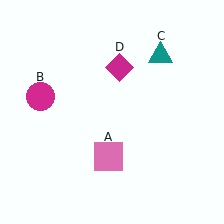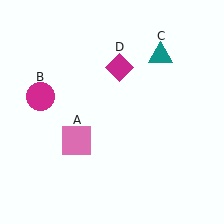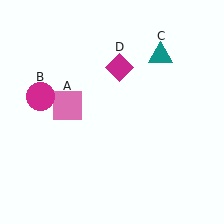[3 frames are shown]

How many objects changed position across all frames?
1 object changed position: pink square (object A).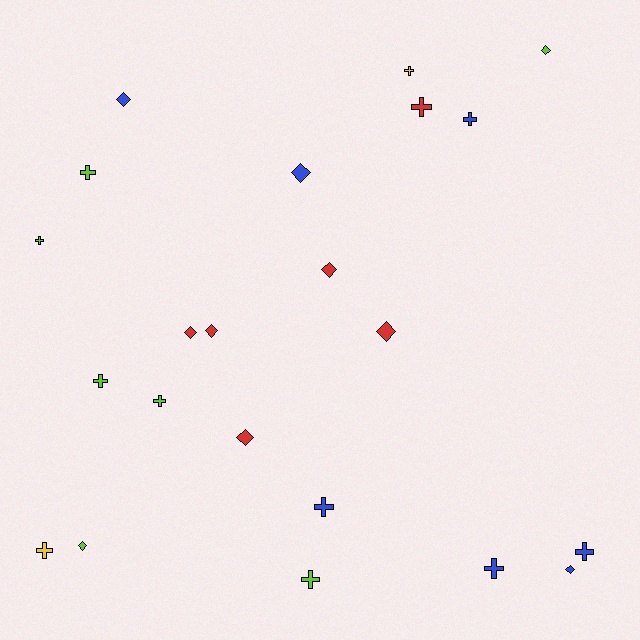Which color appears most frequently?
Lime, with 7 objects.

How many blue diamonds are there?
There are 3 blue diamonds.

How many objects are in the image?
There are 22 objects.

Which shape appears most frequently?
Cross, with 12 objects.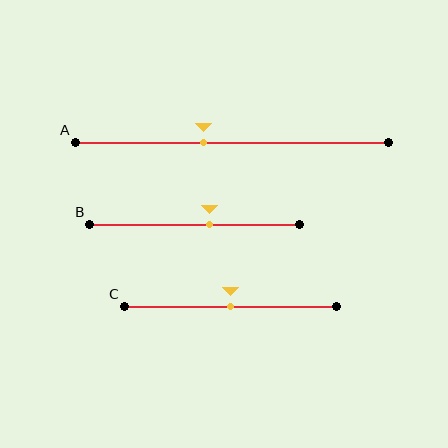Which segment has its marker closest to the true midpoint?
Segment C has its marker closest to the true midpoint.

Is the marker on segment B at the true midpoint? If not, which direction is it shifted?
No, the marker on segment B is shifted to the right by about 7% of the segment length.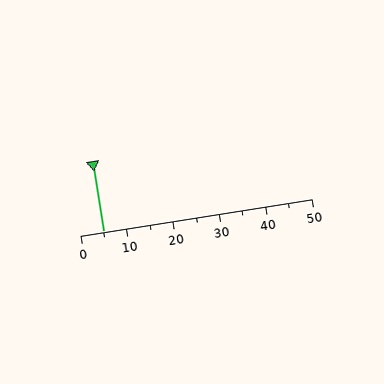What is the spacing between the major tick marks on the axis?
The major ticks are spaced 10 apart.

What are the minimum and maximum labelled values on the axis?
The axis runs from 0 to 50.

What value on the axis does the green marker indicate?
The marker indicates approximately 5.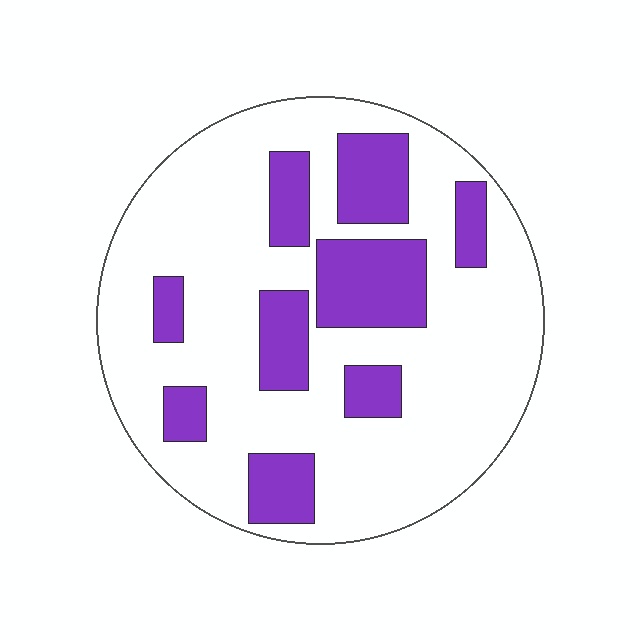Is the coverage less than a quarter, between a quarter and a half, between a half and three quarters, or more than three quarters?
Between a quarter and a half.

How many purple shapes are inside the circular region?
9.